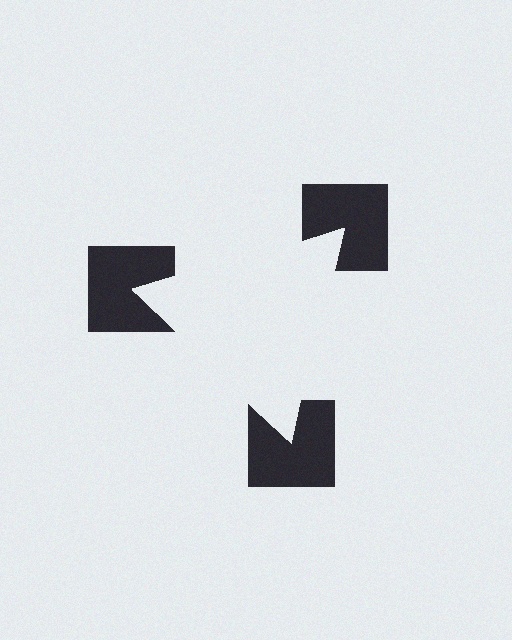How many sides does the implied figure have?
3 sides.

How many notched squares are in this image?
There are 3 — one at each vertex of the illusory triangle.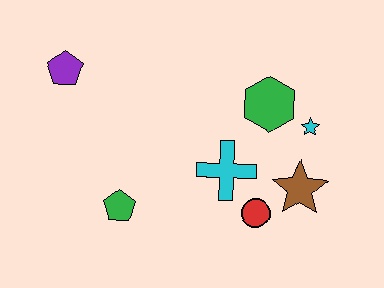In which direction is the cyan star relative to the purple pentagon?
The cyan star is to the right of the purple pentagon.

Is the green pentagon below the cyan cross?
Yes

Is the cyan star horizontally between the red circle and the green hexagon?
No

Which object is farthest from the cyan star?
The purple pentagon is farthest from the cyan star.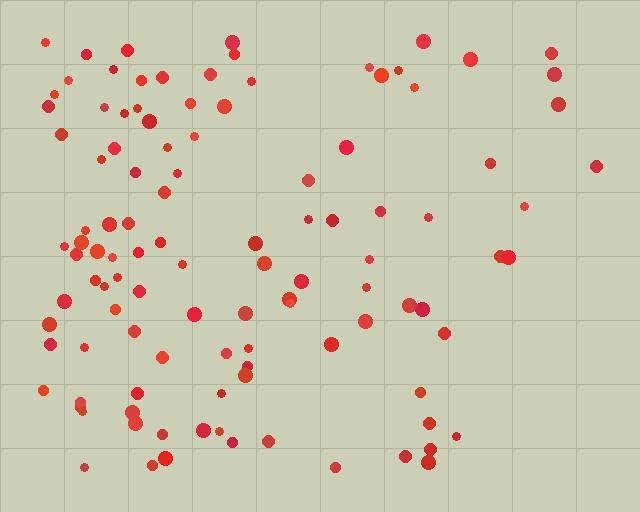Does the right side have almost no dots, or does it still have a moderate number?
Still a moderate number, just noticeably fewer than the left.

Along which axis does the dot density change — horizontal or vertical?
Horizontal.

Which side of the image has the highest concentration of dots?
The left.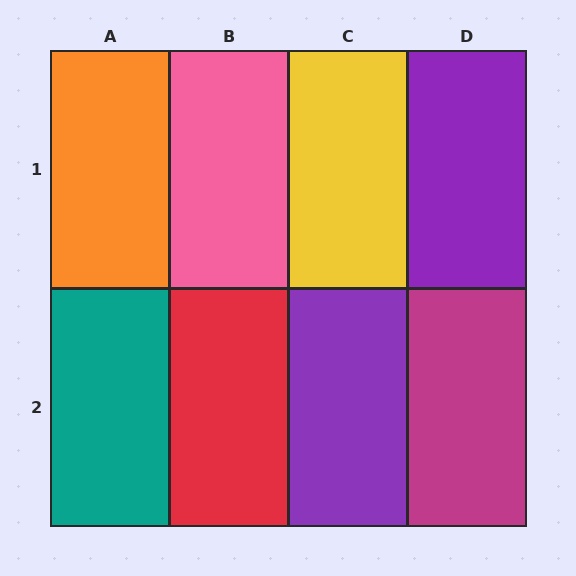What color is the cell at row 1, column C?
Yellow.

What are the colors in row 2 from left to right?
Teal, red, purple, magenta.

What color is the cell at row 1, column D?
Purple.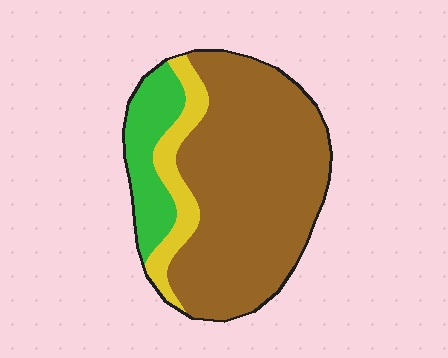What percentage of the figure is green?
Green covers around 15% of the figure.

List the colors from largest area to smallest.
From largest to smallest: brown, green, yellow.